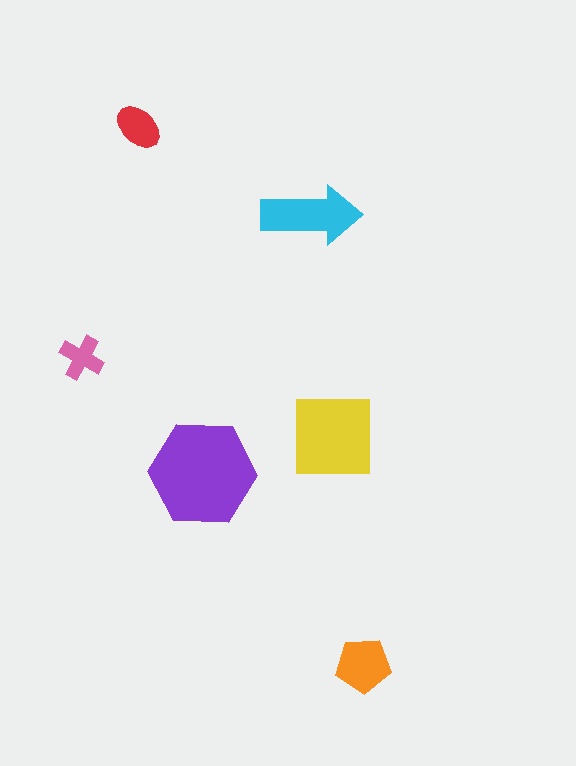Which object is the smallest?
The pink cross.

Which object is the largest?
The purple hexagon.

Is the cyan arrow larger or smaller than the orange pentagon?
Larger.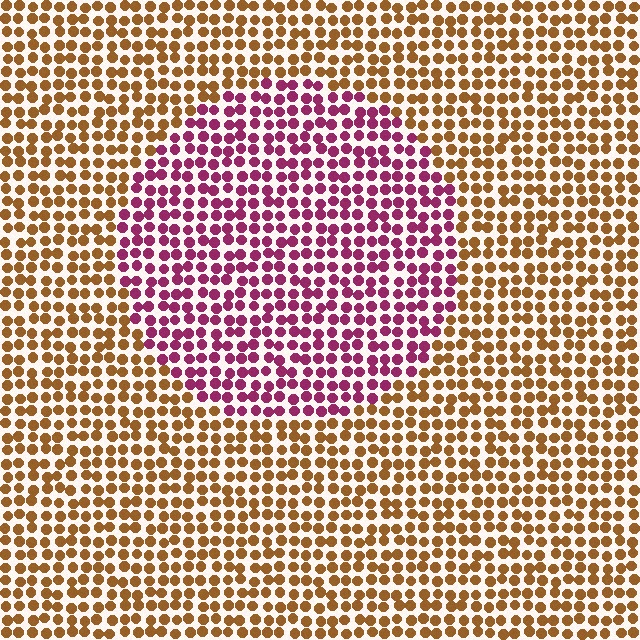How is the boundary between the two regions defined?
The boundary is defined purely by a slight shift in hue (about 65 degrees). Spacing, size, and orientation are identical on both sides.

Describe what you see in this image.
The image is filled with small brown elements in a uniform arrangement. A circle-shaped region is visible where the elements are tinted to a slightly different hue, forming a subtle color boundary.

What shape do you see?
I see a circle.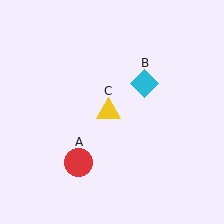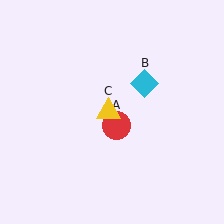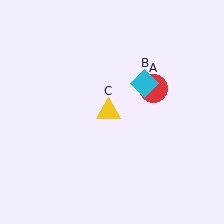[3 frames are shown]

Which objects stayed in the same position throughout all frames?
Cyan diamond (object B) and yellow triangle (object C) remained stationary.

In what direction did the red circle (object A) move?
The red circle (object A) moved up and to the right.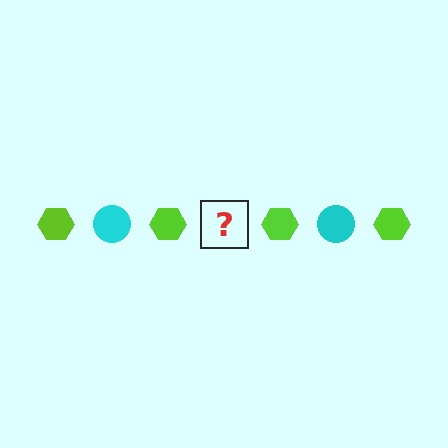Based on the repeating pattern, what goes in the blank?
The blank should be a cyan circle.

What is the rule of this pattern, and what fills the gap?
The rule is that the pattern alternates between lime hexagon and cyan circle. The gap should be filled with a cyan circle.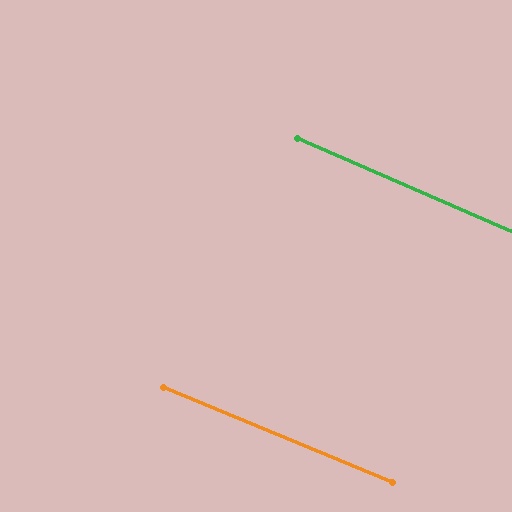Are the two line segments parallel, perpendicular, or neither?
Parallel — their directions differ by only 0.9°.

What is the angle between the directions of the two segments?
Approximately 1 degree.